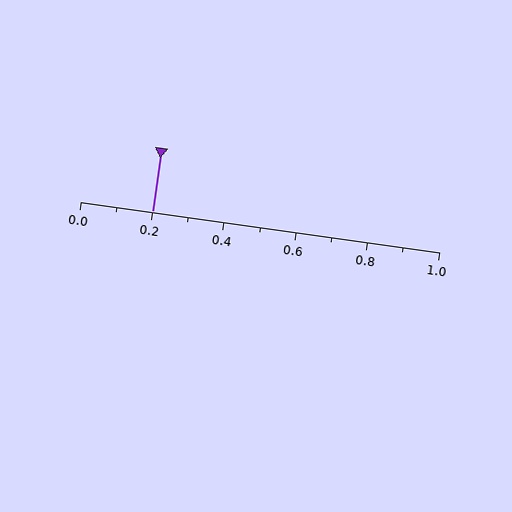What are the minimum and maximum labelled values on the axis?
The axis runs from 0.0 to 1.0.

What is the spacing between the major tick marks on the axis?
The major ticks are spaced 0.2 apart.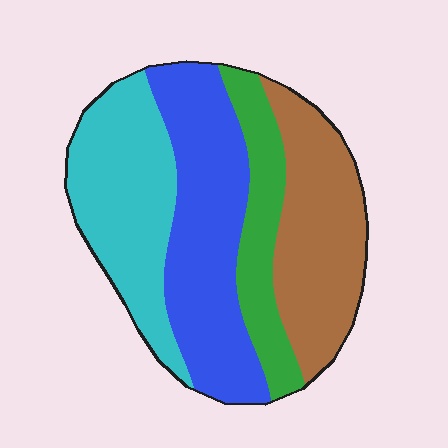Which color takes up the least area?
Green, at roughly 15%.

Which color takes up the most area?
Blue, at roughly 30%.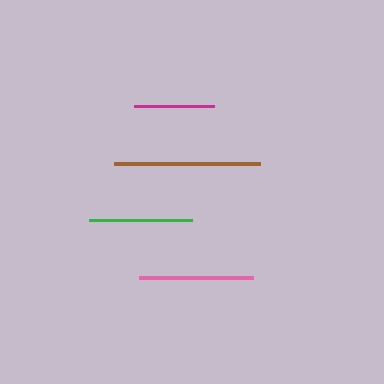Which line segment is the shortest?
The magenta line is the shortest at approximately 80 pixels.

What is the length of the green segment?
The green segment is approximately 103 pixels long.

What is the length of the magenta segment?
The magenta segment is approximately 80 pixels long.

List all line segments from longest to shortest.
From longest to shortest: brown, pink, green, magenta.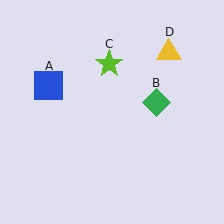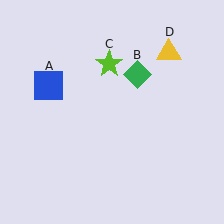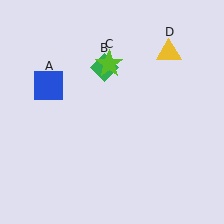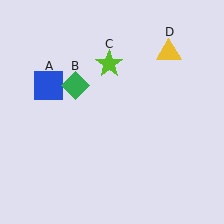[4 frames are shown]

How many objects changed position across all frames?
1 object changed position: green diamond (object B).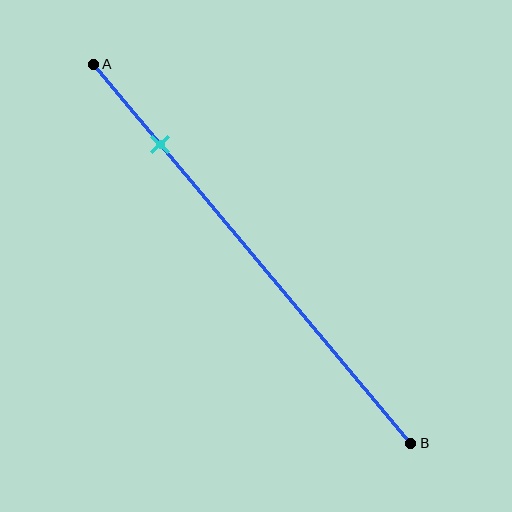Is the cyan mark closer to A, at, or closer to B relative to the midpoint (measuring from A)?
The cyan mark is closer to point A than the midpoint of segment AB.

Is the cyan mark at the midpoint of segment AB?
No, the mark is at about 20% from A, not at the 50% midpoint.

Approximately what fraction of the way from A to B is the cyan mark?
The cyan mark is approximately 20% of the way from A to B.